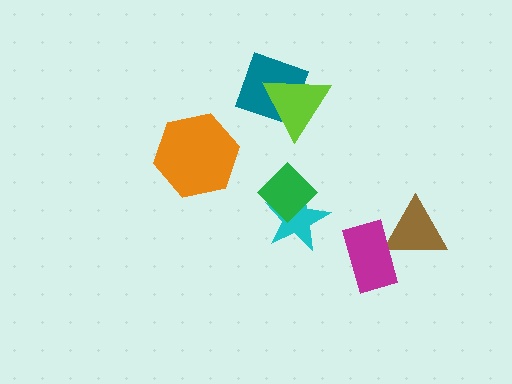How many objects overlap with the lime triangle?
1 object overlaps with the lime triangle.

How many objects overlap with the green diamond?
1 object overlaps with the green diamond.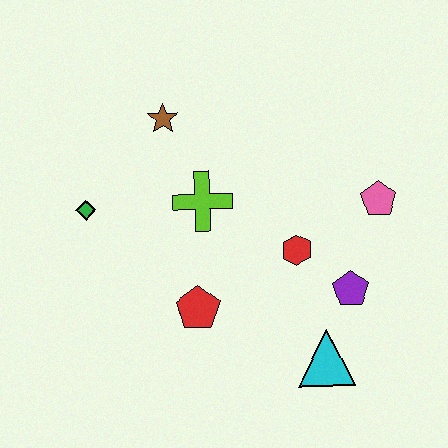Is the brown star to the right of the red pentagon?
No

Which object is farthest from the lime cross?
The cyan triangle is farthest from the lime cross.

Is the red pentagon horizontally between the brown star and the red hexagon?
Yes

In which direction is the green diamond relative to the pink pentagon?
The green diamond is to the left of the pink pentagon.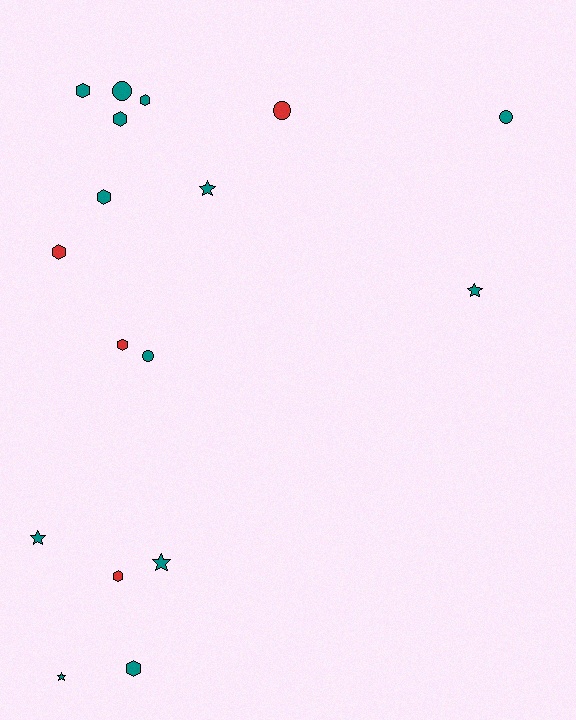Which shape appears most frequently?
Hexagon, with 8 objects.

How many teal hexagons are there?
There are 5 teal hexagons.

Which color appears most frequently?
Teal, with 13 objects.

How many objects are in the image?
There are 17 objects.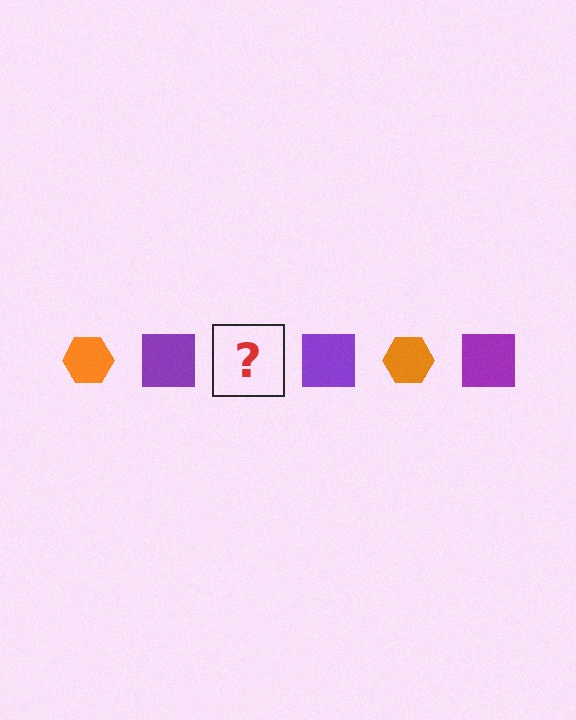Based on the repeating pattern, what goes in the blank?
The blank should be an orange hexagon.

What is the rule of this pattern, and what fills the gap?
The rule is that the pattern alternates between orange hexagon and purple square. The gap should be filled with an orange hexagon.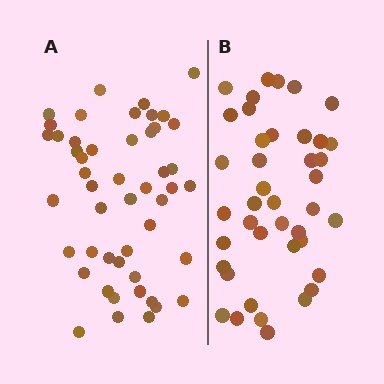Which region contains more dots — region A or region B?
Region A (the left region) has more dots.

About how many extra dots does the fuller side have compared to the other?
Region A has roughly 8 or so more dots than region B.